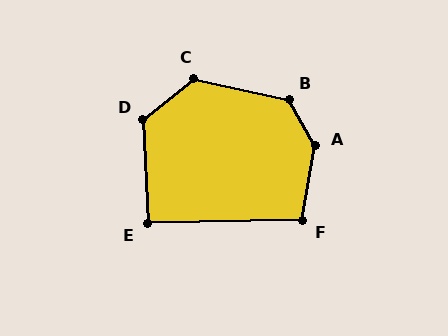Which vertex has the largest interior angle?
A, at approximately 140 degrees.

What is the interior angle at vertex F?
Approximately 101 degrees (obtuse).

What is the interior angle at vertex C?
Approximately 129 degrees (obtuse).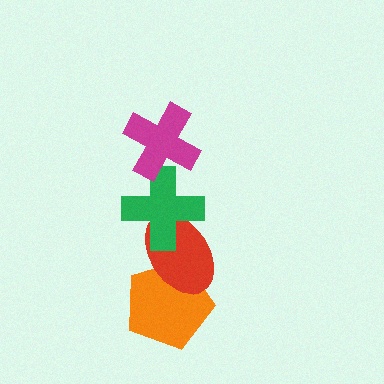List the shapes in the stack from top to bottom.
From top to bottom: the magenta cross, the green cross, the red ellipse, the orange pentagon.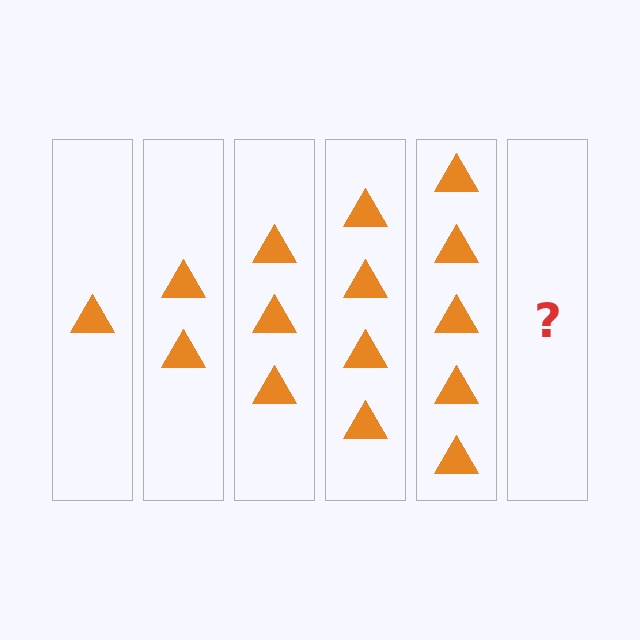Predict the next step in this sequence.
The next step is 6 triangles.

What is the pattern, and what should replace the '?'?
The pattern is that each step adds one more triangle. The '?' should be 6 triangles.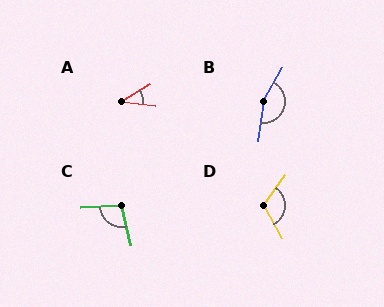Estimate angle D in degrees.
Approximately 114 degrees.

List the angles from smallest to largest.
A (38°), C (100°), D (114°), B (158°).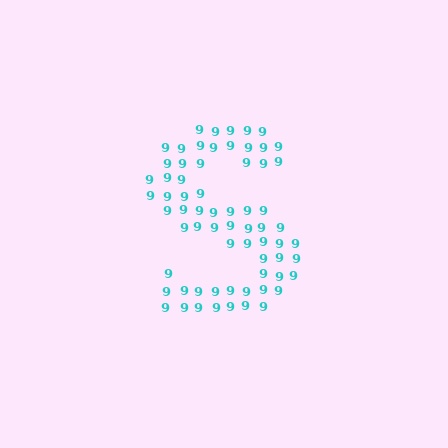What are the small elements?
The small elements are digit 9's.